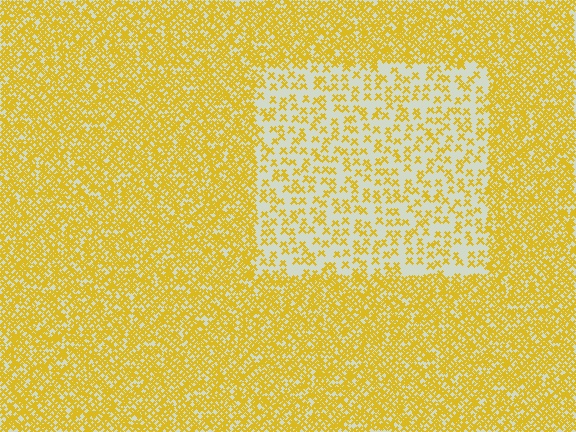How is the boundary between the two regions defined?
The boundary is defined by a change in element density (approximately 2.7x ratio). All elements are the same color, size, and shape.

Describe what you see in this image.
The image contains small yellow elements arranged at two different densities. A rectangle-shaped region is visible where the elements are less densely packed than the surrounding area.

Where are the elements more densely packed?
The elements are more densely packed outside the rectangle boundary.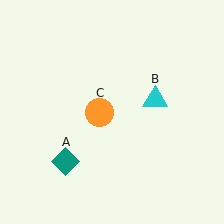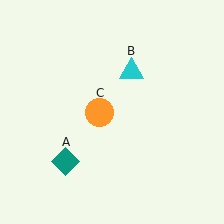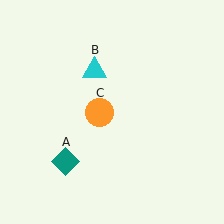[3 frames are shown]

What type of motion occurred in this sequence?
The cyan triangle (object B) rotated counterclockwise around the center of the scene.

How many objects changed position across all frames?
1 object changed position: cyan triangle (object B).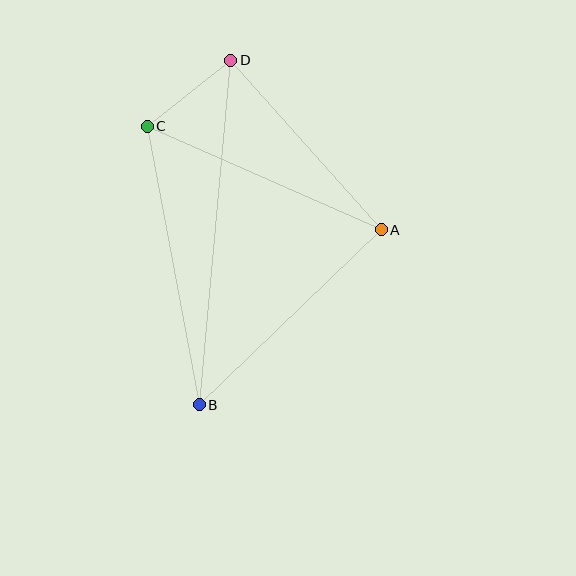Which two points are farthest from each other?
Points B and D are farthest from each other.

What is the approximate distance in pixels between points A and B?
The distance between A and B is approximately 253 pixels.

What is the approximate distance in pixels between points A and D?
The distance between A and D is approximately 227 pixels.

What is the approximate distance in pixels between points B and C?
The distance between B and C is approximately 283 pixels.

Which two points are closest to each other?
Points C and D are closest to each other.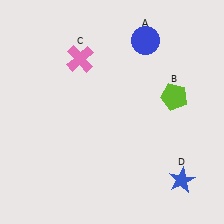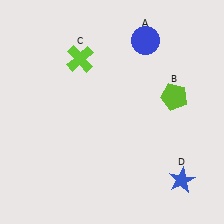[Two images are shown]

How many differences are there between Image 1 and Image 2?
There is 1 difference between the two images.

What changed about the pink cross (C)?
In Image 1, C is pink. In Image 2, it changed to lime.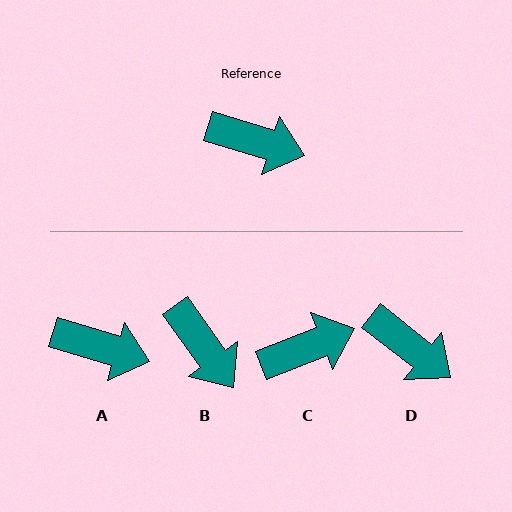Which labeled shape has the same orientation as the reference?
A.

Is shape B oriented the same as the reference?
No, it is off by about 37 degrees.